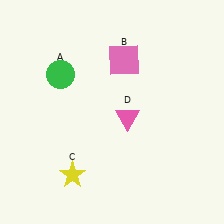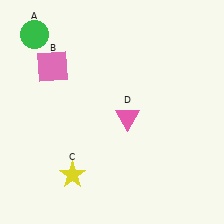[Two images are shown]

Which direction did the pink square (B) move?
The pink square (B) moved left.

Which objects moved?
The objects that moved are: the green circle (A), the pink square (B).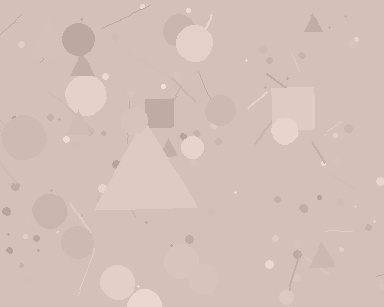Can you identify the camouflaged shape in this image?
The camouflaged shape is a triangle.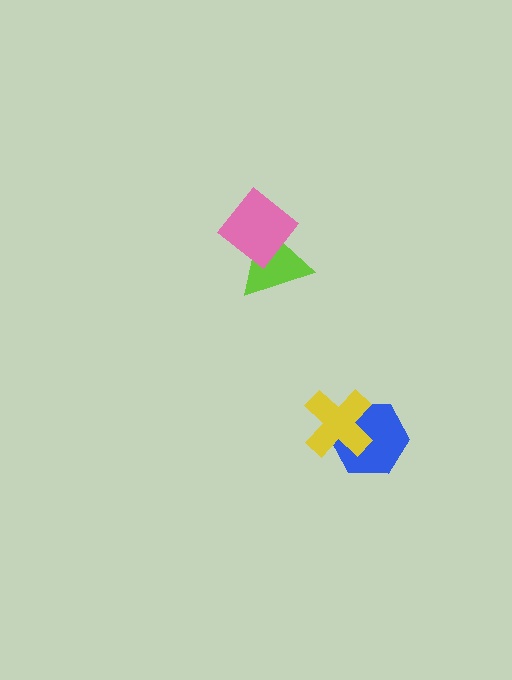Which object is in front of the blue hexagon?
The yellow cross is in front of the blue hexagon.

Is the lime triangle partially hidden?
Yes, it is partially covered by another shape.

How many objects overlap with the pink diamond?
1 object overlaps with the pink diamond.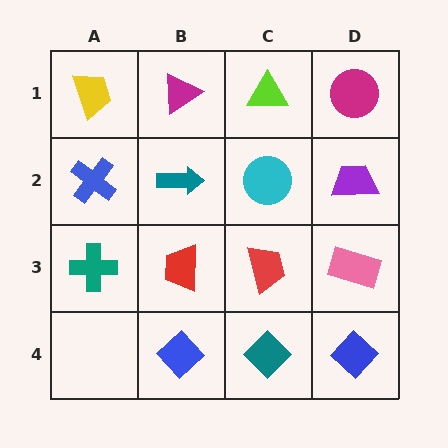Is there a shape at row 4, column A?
No, that cell is empty.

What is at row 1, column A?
A yellow trapezoid.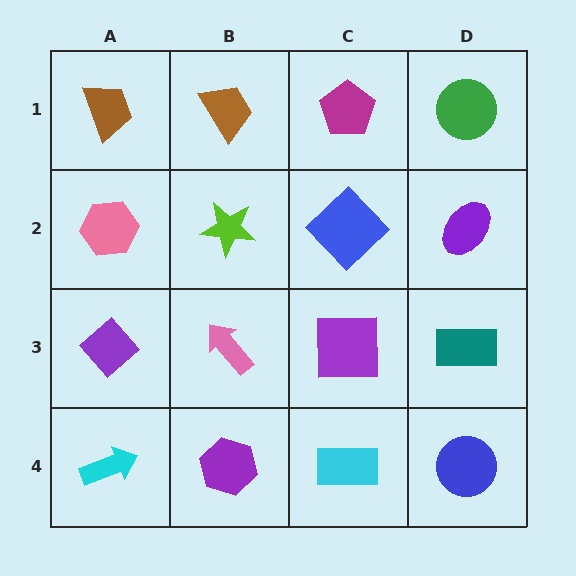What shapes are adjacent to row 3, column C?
A blue diamond (row 2, column C), a cyan rectangle (row 4, column C), a pink arrow (row 3, column B), a teal rectangle (row 3, column D).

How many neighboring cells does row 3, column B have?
4.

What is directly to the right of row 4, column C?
A blue circle.